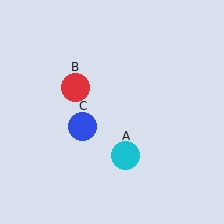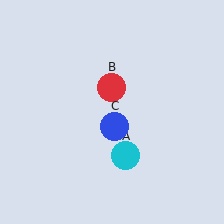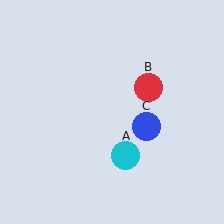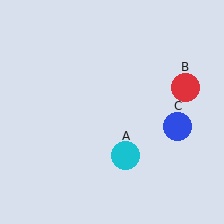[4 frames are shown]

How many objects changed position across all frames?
2 objects changed position: red circle (object B), blue circle (object C).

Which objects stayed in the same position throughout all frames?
Cyan circle (object A) remained stationary.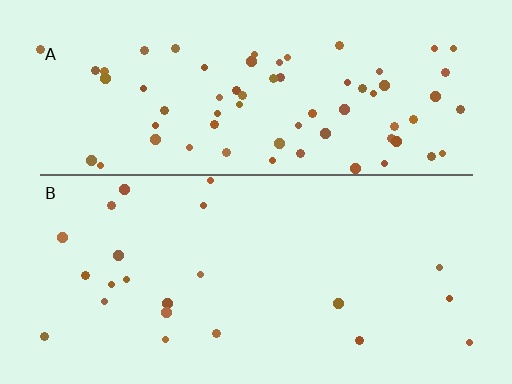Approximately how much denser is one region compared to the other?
Approximately 3.2× — region A over region B.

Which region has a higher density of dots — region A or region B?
A (the top).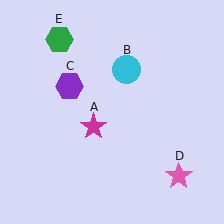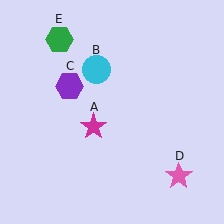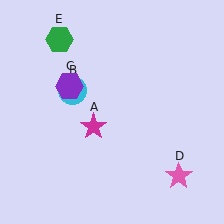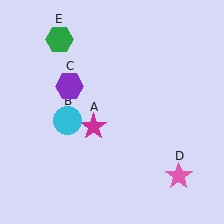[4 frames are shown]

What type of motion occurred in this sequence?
The cyan circle (object B) rotated counterclockwise around the center of the scene.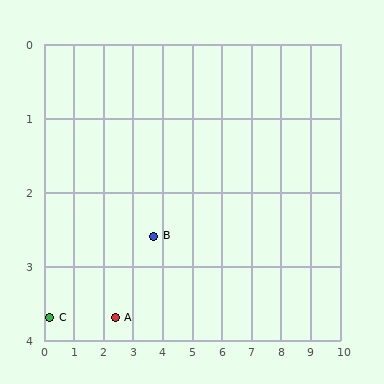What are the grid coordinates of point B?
Point B is at approximately (3.7, 2.6).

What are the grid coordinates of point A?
Point A is at approximately (2.4, 3.7).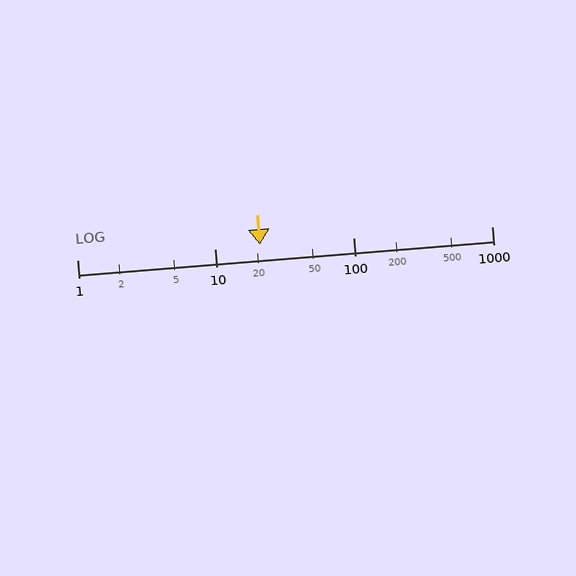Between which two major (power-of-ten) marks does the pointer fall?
The pointer is between 10 and 100.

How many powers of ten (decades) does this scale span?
The scale spans 3 decades, from 1 to 1000.